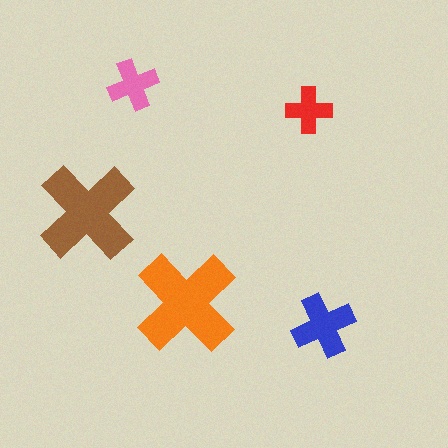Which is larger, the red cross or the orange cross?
The orange one.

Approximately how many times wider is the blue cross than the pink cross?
About 1.5 times wider.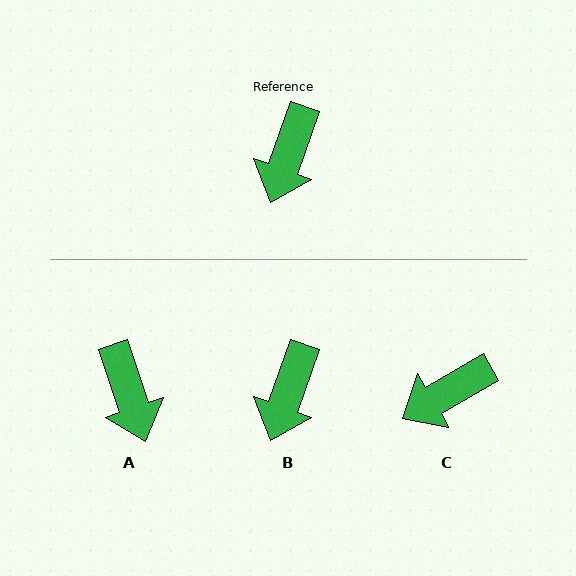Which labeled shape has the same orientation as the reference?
B.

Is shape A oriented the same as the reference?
No, it is off by about 39 degrees.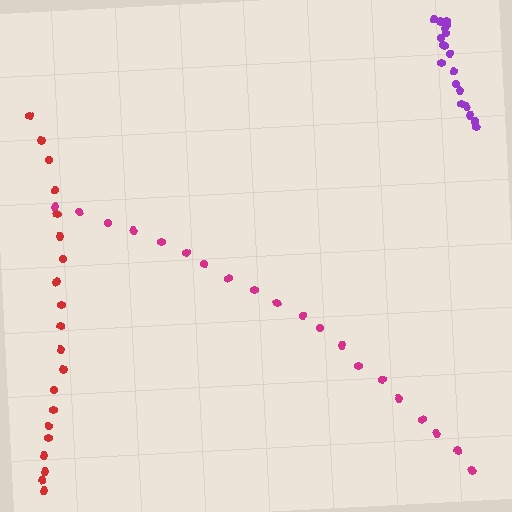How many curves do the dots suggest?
There are 3 distinct paths.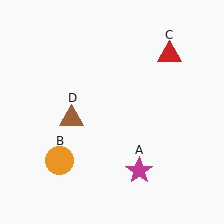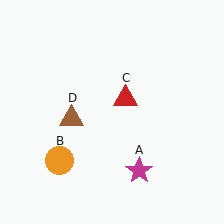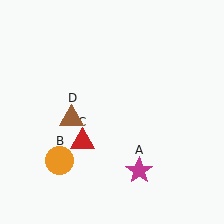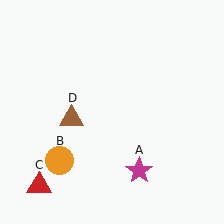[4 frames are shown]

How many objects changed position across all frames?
1 object changed position: red triangle (object C).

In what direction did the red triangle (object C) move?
The red triangle (object C) moved down and to the left.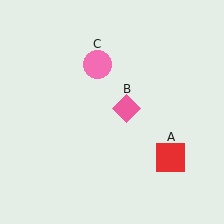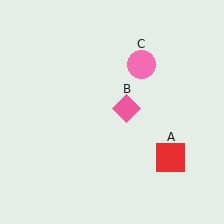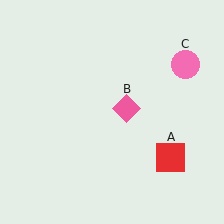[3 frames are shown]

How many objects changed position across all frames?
1 object changed position: pink circle (object C).